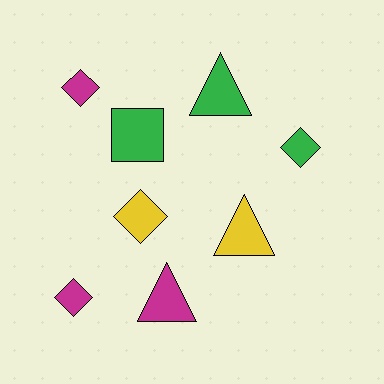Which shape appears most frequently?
Diamond, with 4 objects.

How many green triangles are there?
There is 1 green triangle.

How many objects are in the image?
There are 8 objects.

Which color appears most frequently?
Magenta, with 3 objects.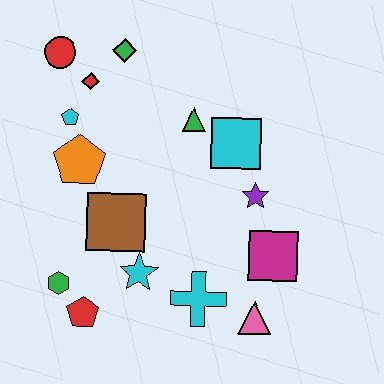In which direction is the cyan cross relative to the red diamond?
The cyan cross is below the red diamond.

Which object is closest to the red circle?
The red diamond is closest to the red circle.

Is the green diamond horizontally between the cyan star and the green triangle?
No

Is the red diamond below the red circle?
Yes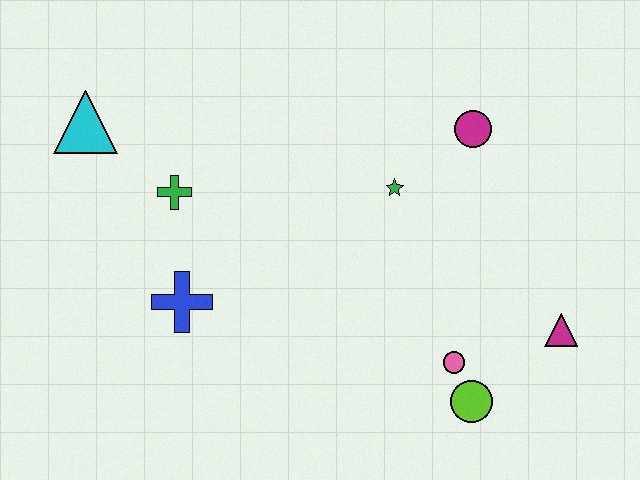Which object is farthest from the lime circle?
The cyan triangle is farthest from the lime circle.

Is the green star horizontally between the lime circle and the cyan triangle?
Yes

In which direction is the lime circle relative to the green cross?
The lime circle is to the right of the green cross.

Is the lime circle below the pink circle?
Yes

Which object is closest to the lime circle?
The pink circle is closest to the lime circle.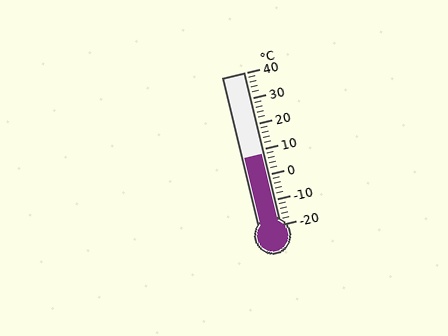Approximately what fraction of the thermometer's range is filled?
The thermometer is filled to approximately 45% of its range.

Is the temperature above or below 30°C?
The temperature is below 30°C.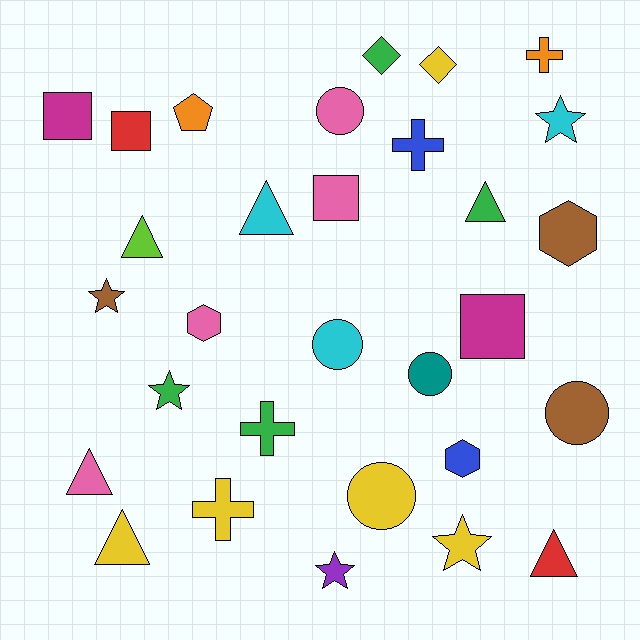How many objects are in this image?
There are 30 objects.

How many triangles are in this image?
There are 6 triangles.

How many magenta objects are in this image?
There are 2 magenta objects.